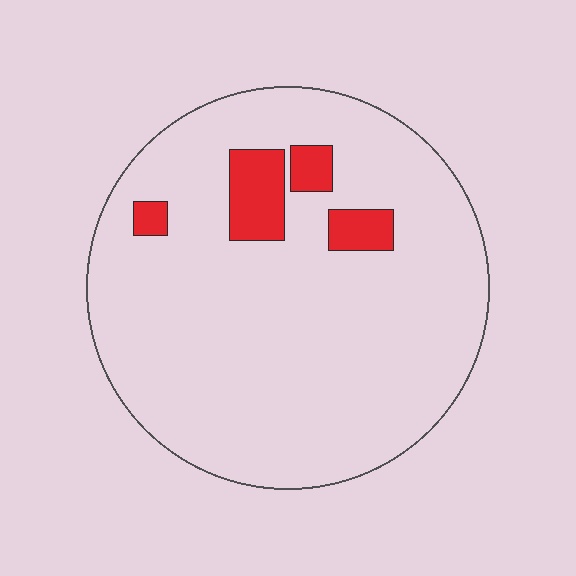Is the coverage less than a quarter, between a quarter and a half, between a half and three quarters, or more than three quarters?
Less than a quarter.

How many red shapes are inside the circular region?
4.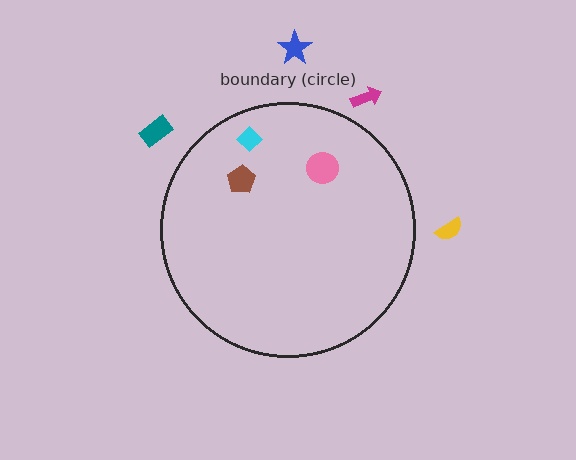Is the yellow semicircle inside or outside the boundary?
Outside.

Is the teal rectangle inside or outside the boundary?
Outside.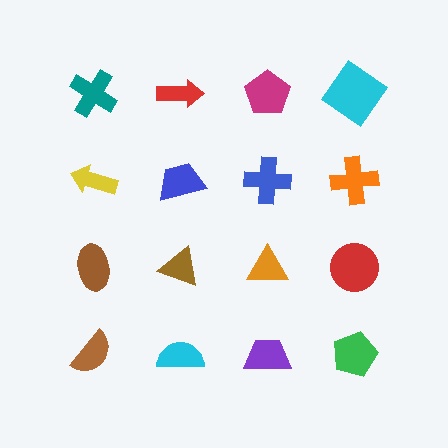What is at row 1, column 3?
A magenta pentagon.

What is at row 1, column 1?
A teal cross.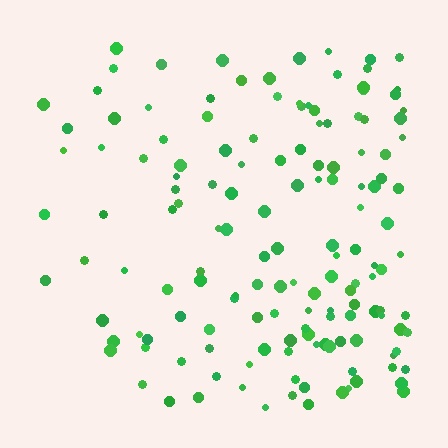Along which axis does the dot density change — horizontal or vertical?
Horizontal.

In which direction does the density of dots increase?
From left to right, with the right side densest.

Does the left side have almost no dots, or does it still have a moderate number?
Still a moderate number, just noticeably fewer than the right.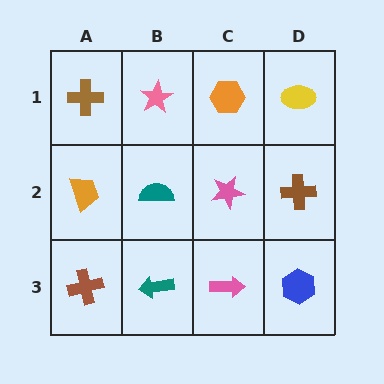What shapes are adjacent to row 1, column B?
A teal semicircle (row 2, column B), a brown cross (row 1, column A), an orange hexagon (row 1, column C).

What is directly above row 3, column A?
An orange trapezoid.